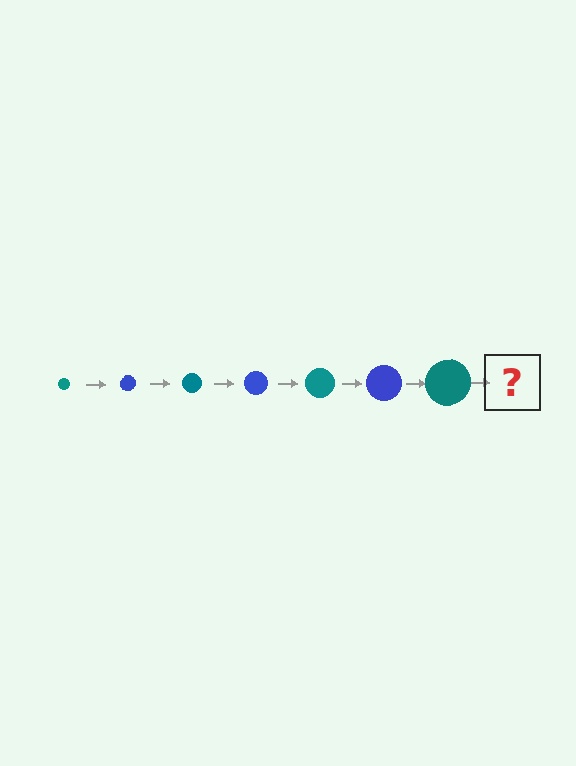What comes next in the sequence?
The next element should be a blue circle, larger than the previous one.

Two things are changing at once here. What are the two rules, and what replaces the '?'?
The two rules are that the circle grows larger each step and the color cycles through teal and blue. The '?' should be a blue circle, larger than the previous one.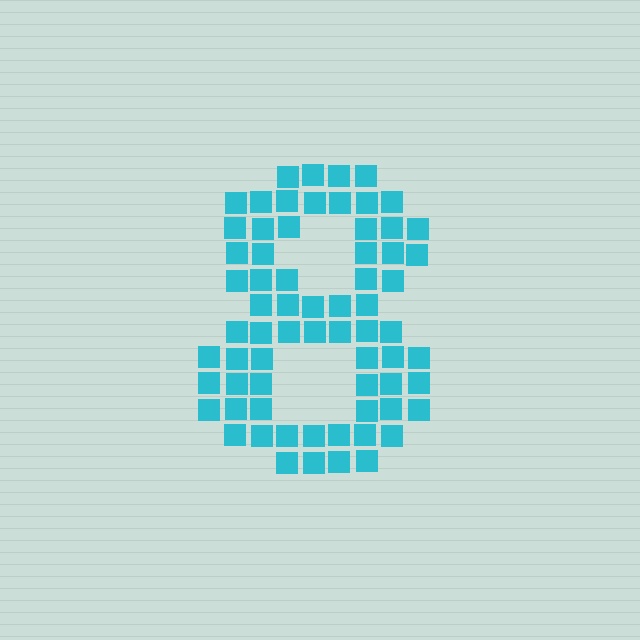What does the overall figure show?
The overall figure shows the digit 8.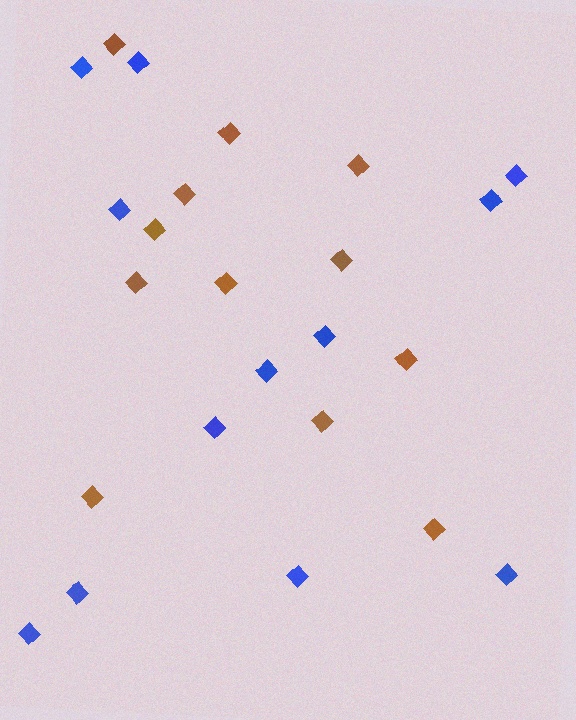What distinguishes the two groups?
There are 2 groups: one group of blue diamonds (12) and one group of brown diamonds (12).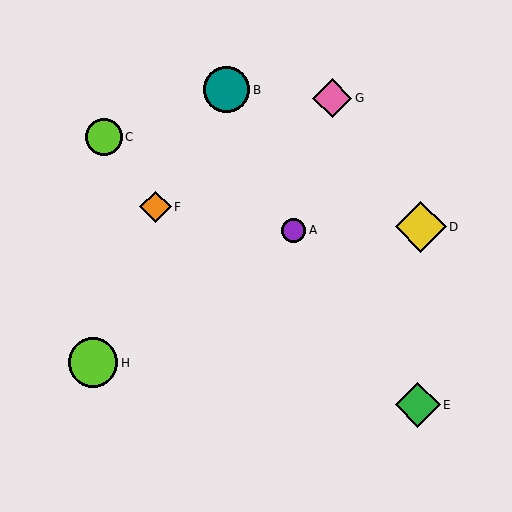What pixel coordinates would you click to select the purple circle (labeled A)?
Click at (294, 230) to select the purple circle A.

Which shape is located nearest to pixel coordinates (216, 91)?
The teal circle (labeled B) at (227, 90) is nearest to that location.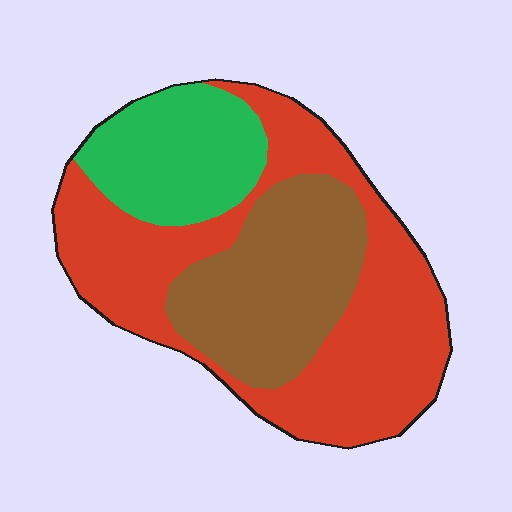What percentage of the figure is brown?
Brown takes up about one quarter (1/4) of the figure.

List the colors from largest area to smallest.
From largest to smallest: red, brown, green.